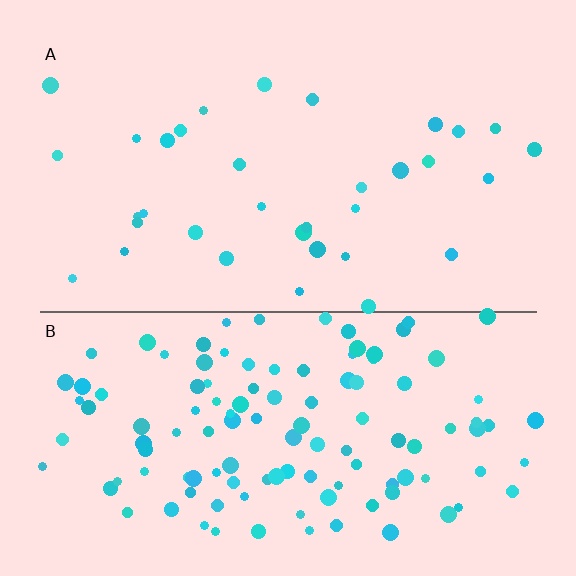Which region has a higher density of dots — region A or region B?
B (the bottom).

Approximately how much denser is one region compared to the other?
Approximately 3.6× — region B over region A.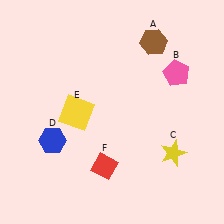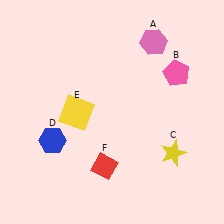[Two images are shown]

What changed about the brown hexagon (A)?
In Image 1, A is brown. In Image 2, it changed to pink.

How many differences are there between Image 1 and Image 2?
There is 1 difference between the two images.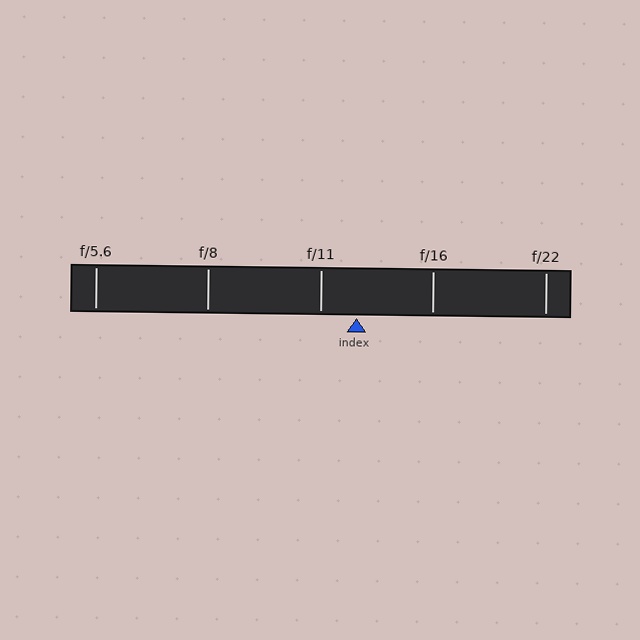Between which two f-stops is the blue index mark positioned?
The index mark is between f/11 and f/16.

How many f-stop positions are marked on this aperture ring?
There are 5 f-stop positions marked.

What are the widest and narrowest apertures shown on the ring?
The widest aperture shown is f/5.6 and the narrowest is f/22.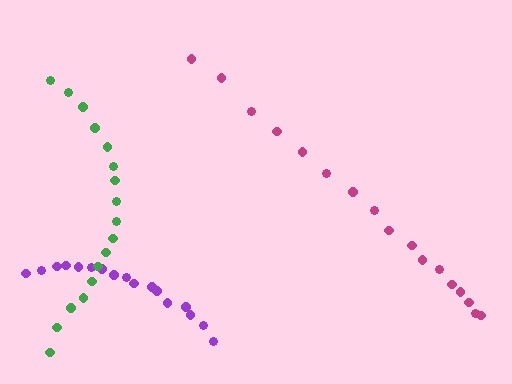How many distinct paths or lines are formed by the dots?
There are 3 distinct paths.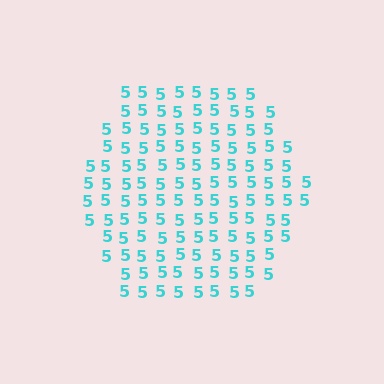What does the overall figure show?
The overall figure shows a hexagon.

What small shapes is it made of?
It is made of small digit 5's.